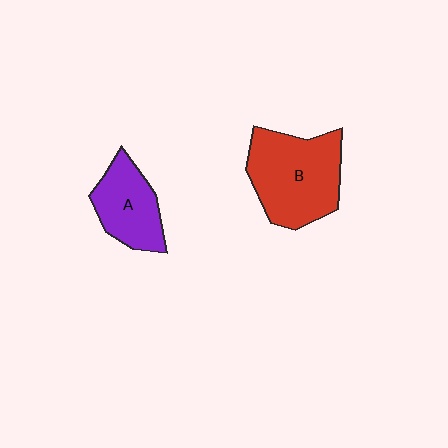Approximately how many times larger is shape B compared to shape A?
Approximately 1.6 times.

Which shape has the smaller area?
Shape A (purple).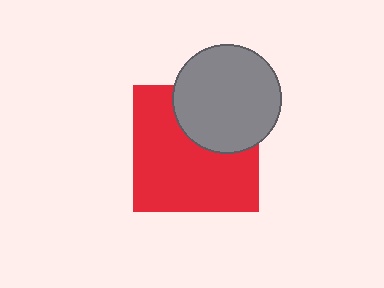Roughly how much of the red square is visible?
Most of it is visible (roughly 67%).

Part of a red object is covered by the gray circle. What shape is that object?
It is a square.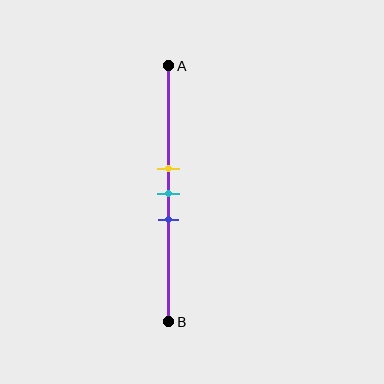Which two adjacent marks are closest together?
The yellow and cyan marks are the closest adjacent pair.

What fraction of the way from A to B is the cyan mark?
The cyan mark is approximately 50% (0.5) of the way from A to B.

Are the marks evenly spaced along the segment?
Yes, the marks are approximately evenly spaced.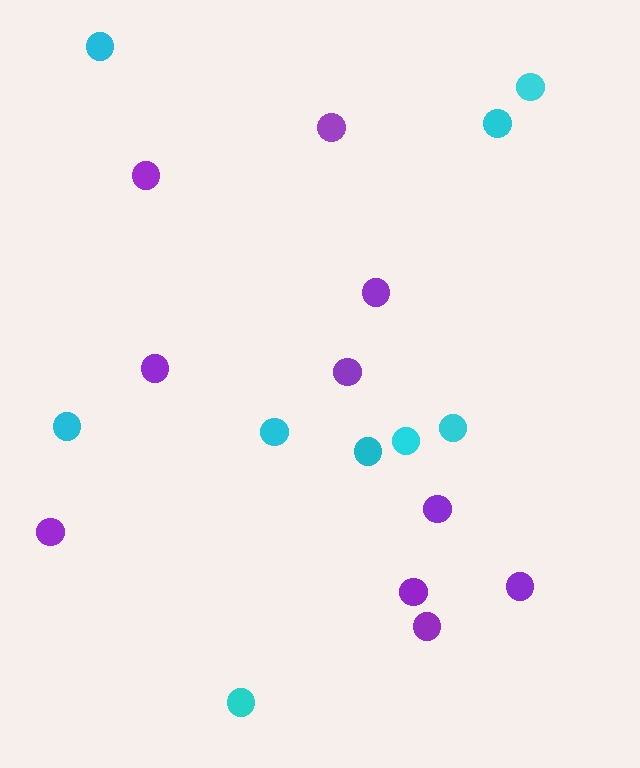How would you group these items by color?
There are 2 groups: one group of purple circles (10) and one group of cyan circles (9).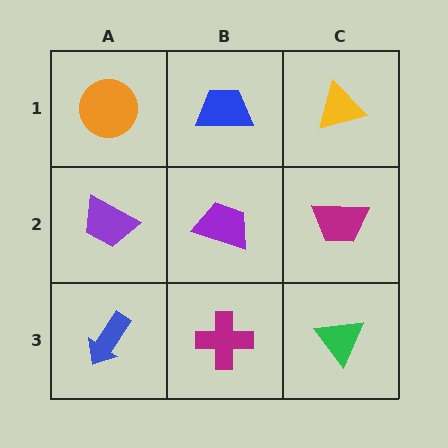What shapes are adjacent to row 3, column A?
A purple trapezoid (row 2, column A), a magenta cross (row 3, column B).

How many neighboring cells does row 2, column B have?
4.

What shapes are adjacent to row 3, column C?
A magenta trapezoid (row 2, column C), a magenta cross (row 3, column B).